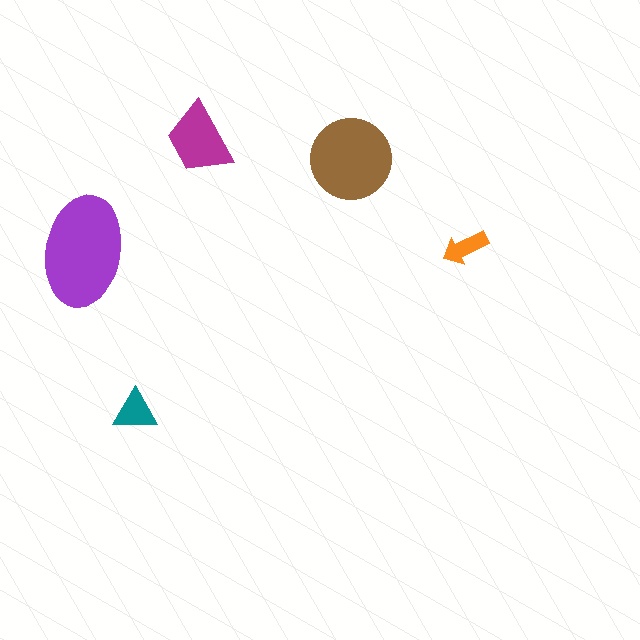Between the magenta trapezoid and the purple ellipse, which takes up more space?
The purple ellipse.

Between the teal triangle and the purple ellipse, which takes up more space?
The purple ellipse.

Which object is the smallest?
The orange arrow.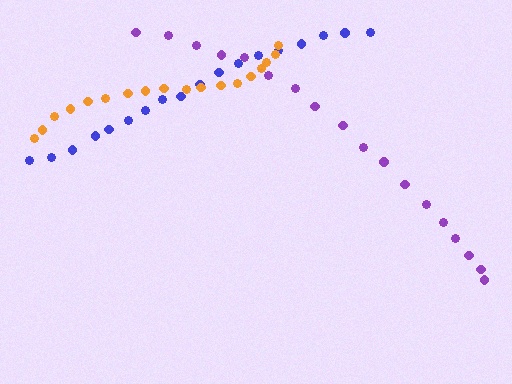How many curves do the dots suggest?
There are 3 distinct paths.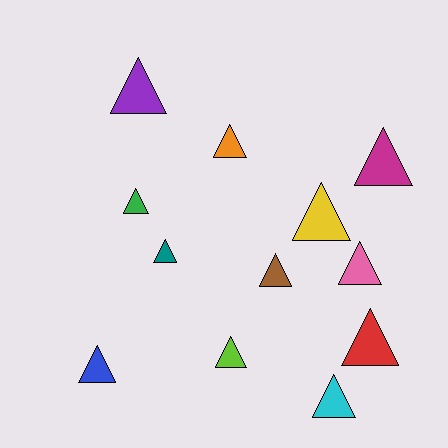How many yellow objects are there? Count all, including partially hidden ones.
There is 1 yellow object.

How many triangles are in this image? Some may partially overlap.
There are 12 triangles.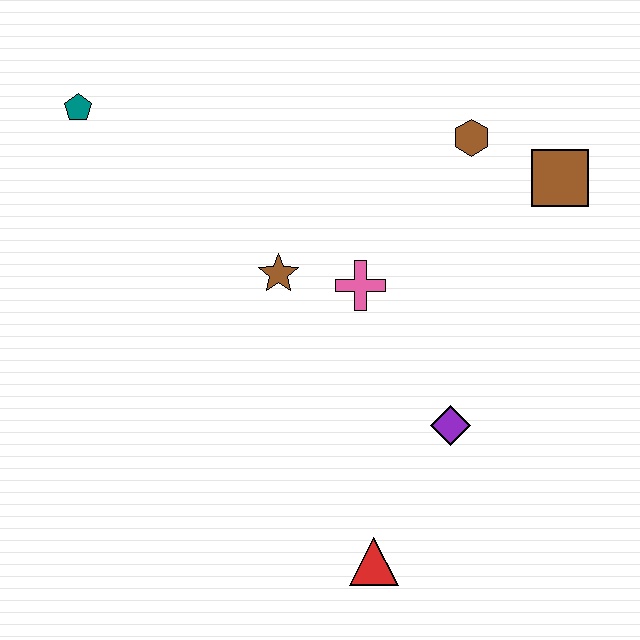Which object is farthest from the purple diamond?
The teal pentagon is farthest from the purple diamond.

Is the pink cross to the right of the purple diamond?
No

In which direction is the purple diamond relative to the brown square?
The purple diamond is below the brown square.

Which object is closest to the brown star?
The pink cross is closest to the brown star.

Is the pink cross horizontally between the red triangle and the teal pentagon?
Yes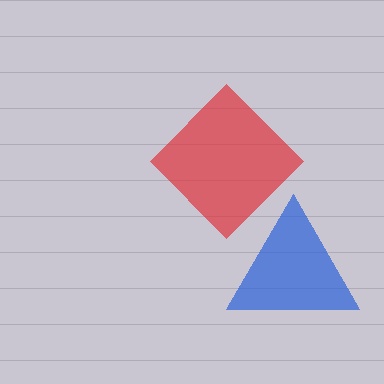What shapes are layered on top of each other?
The layered shapes are: a red diamond, a blue triangle.